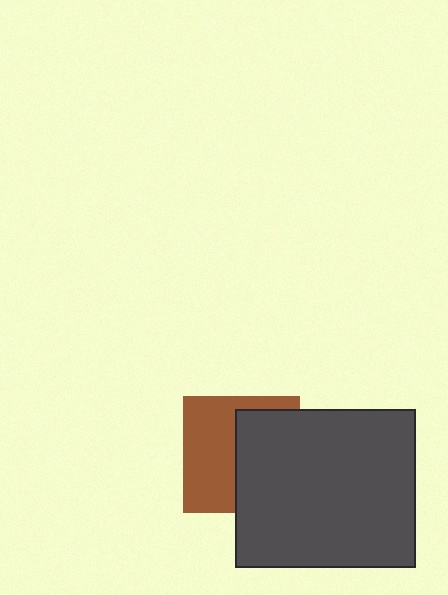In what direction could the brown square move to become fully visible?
The brown square could move left. That would shift it out from behind the dark gray rectangle entirely.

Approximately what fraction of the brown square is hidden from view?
Roughly 49% of the brown square is hidden behind the dark gray rectangle.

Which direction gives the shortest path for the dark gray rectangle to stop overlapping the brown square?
Moving right gives the shortest separation.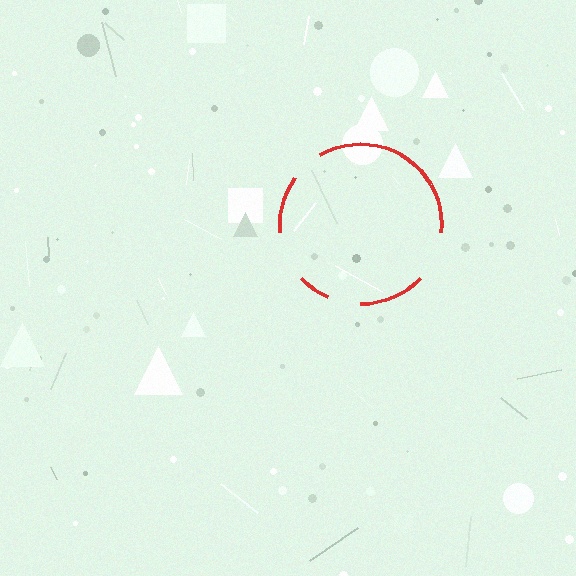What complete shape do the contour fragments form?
The contour fragments form a circle.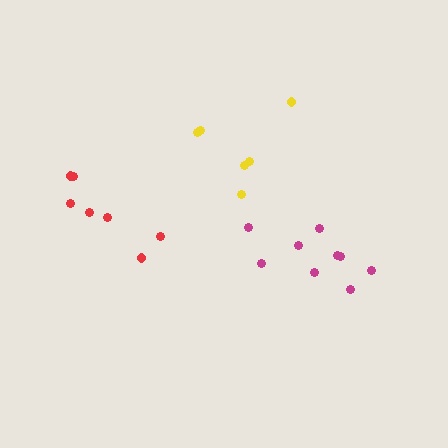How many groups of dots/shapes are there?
There are 3 groups.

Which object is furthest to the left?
The red cluster is leftmost.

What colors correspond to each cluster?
The clusters are colored: magenta, yellow, red.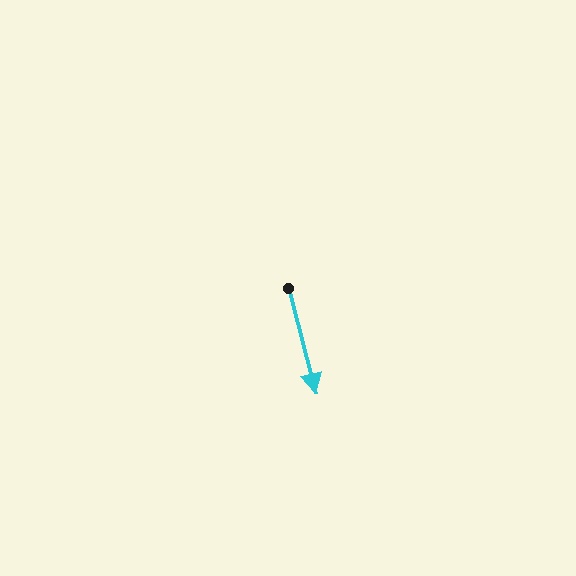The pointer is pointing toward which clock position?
Roughly 6 o'clock.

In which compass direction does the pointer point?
South.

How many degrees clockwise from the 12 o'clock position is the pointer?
Approximately 165 degrees.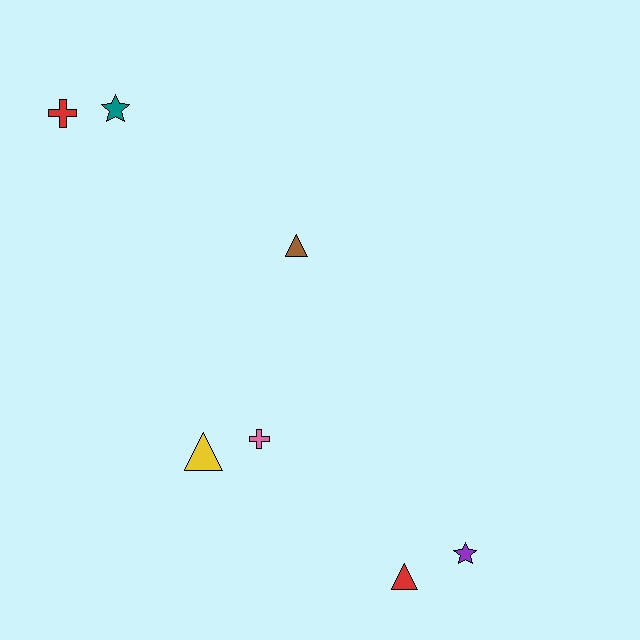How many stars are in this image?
There are 2 stars.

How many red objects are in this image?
There are 2 red objects.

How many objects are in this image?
There are 7 objects.